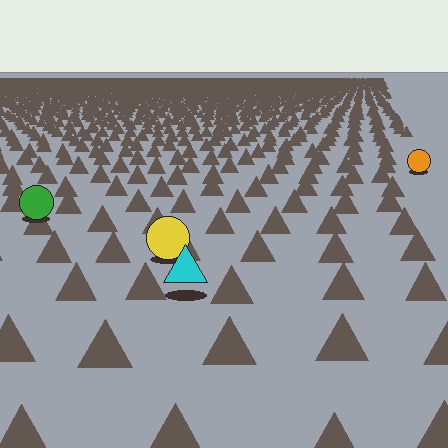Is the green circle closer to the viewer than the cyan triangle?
No. The cyan triangle is closer — you can tell from the texture gradient: the ground texture is coarser near it.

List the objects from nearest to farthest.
From nearest to farthest: the cyan triangle, the yellow circle, the green circle, the orange circle.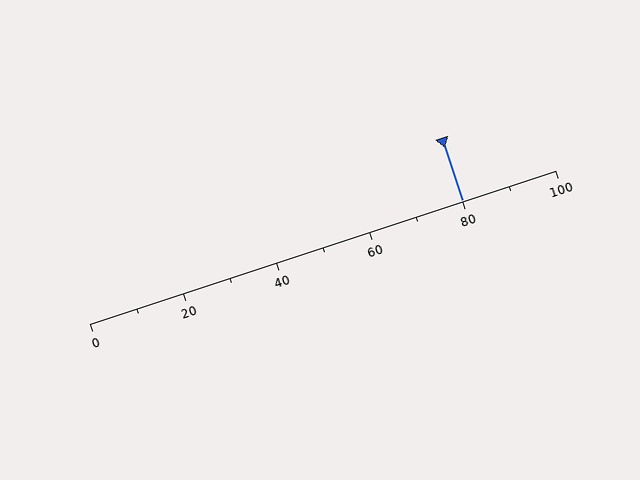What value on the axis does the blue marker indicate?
The marker indicates approximately 80.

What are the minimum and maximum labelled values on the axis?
The axis runs from 0 to 100.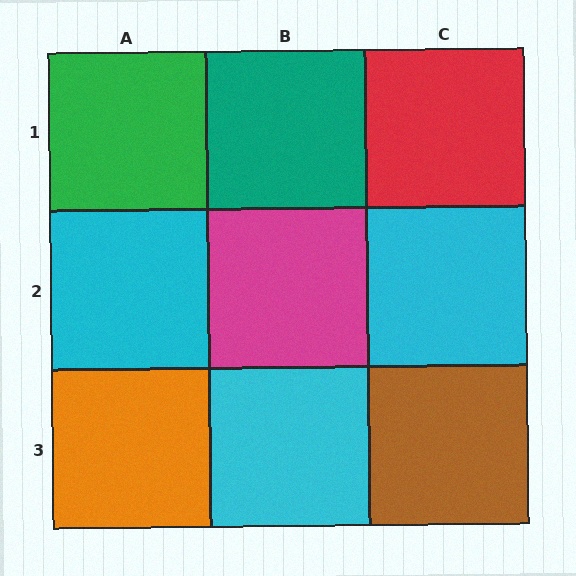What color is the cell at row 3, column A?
Orange.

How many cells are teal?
1 cell is teal.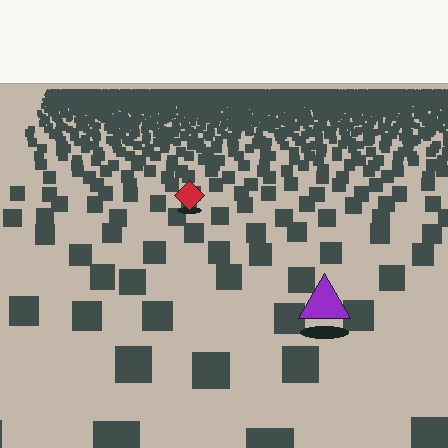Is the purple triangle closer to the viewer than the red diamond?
Yes. The purple triangle is closer — you can tell from the texture gradient: the ground texture is coarser near it.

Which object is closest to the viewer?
The purple triangle is closest. The texture marks near it are larger and more spread out.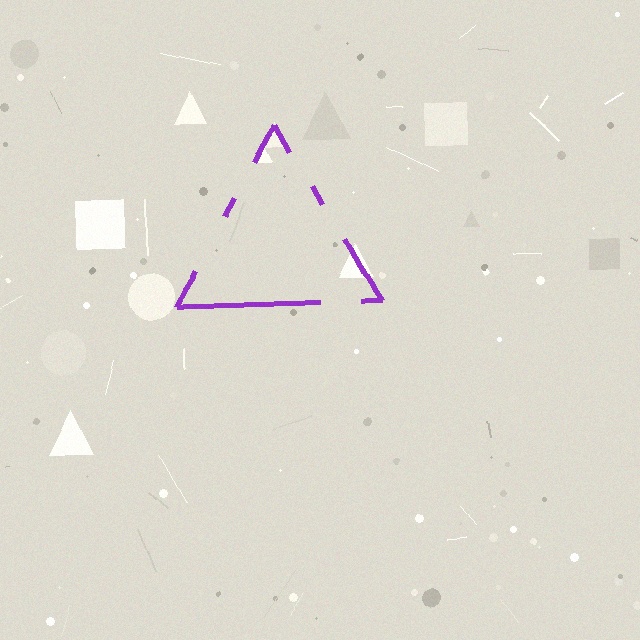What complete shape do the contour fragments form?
The contour fragments form a triangle.